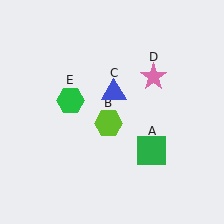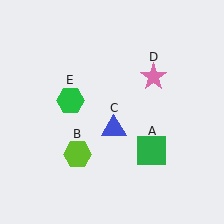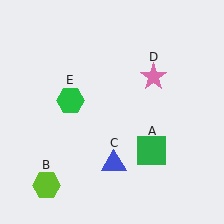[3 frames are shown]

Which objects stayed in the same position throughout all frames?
Green square (object A) and pink star (object D) and green hexagon (object E) remained stationary.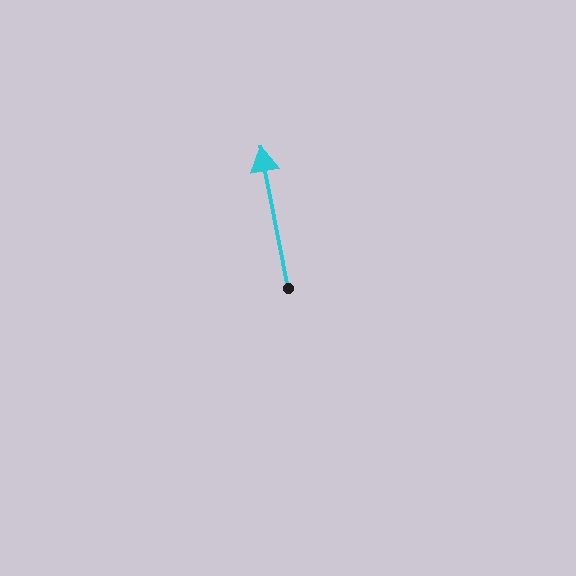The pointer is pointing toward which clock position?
Roughly 12 o'clock.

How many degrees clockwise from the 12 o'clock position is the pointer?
Approximately 349 degrees.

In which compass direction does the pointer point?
North.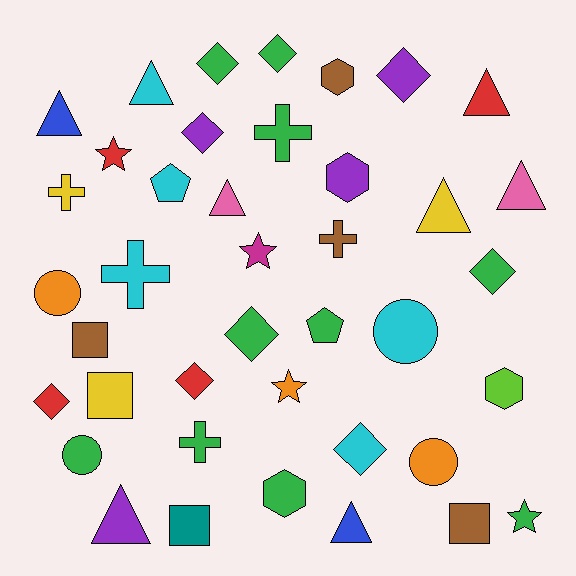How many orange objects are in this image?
There are 3 orange objects.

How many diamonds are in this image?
There are 9 diamonds.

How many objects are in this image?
There are 40 objects.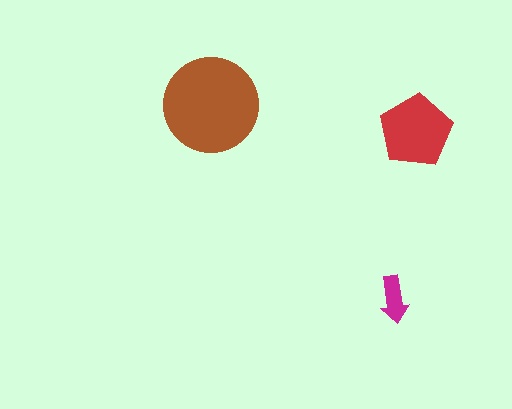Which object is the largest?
The brown circle.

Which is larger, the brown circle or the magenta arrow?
The brown circle.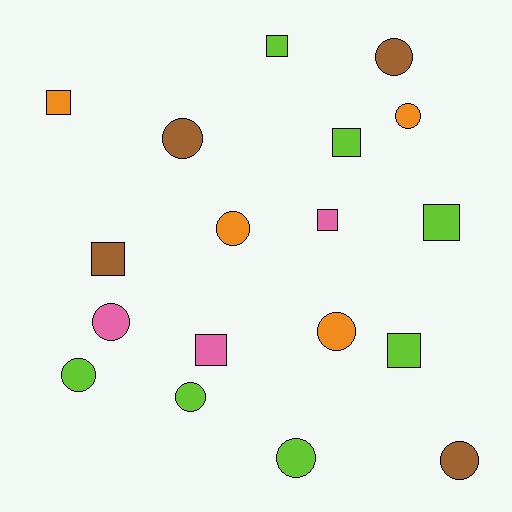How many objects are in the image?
There are 18 objects.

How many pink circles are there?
There is 1 pink circle.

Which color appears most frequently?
Lime, with 7 objects.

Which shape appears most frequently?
Circle, with 10 objects.